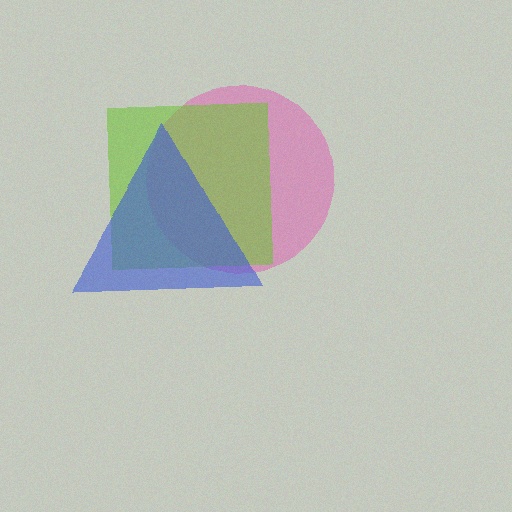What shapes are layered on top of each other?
The layered shapes are: a pink circle, a lime square, a blue triangle.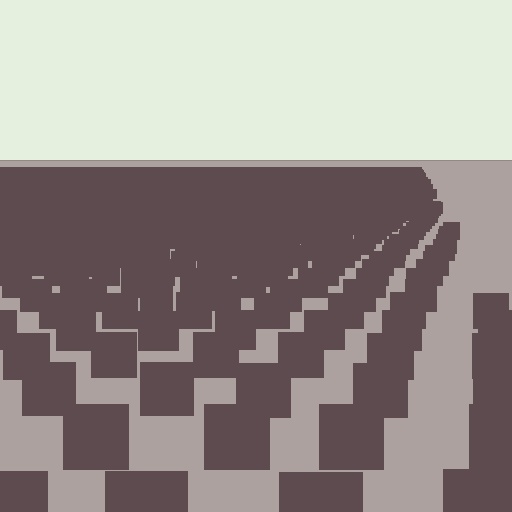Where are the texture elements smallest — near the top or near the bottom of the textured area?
Near the top.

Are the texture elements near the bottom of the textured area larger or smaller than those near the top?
Larger. Near the bottom, elements are closer to the viewer and appear at a bigger on-screen size.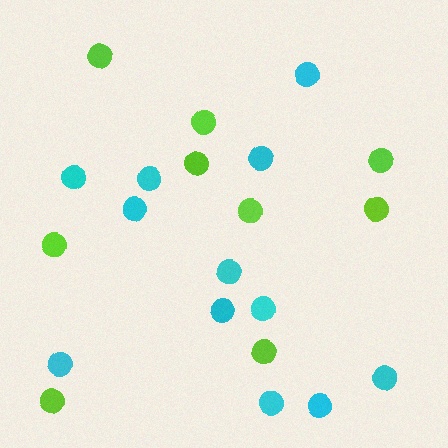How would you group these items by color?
There are 2 groups: one group of cyan circles (12) and one group of lime circles (9).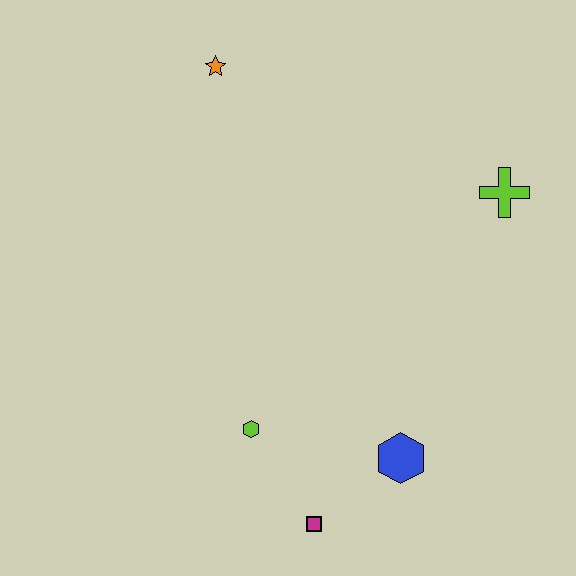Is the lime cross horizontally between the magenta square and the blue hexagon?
No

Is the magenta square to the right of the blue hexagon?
No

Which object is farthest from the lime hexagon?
The orange star is farthest from the lime hexagon.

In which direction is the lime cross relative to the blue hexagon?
The lime cross is above the blue hexagon.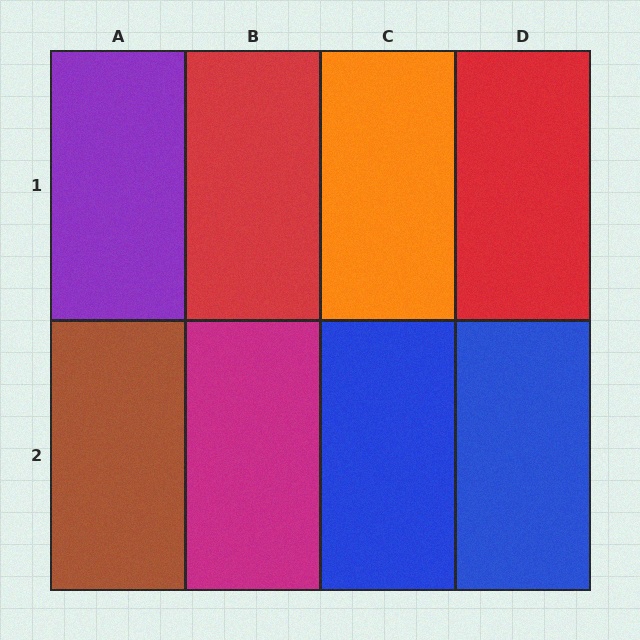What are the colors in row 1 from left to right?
Purple, red, orange, red.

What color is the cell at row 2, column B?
Magenta.